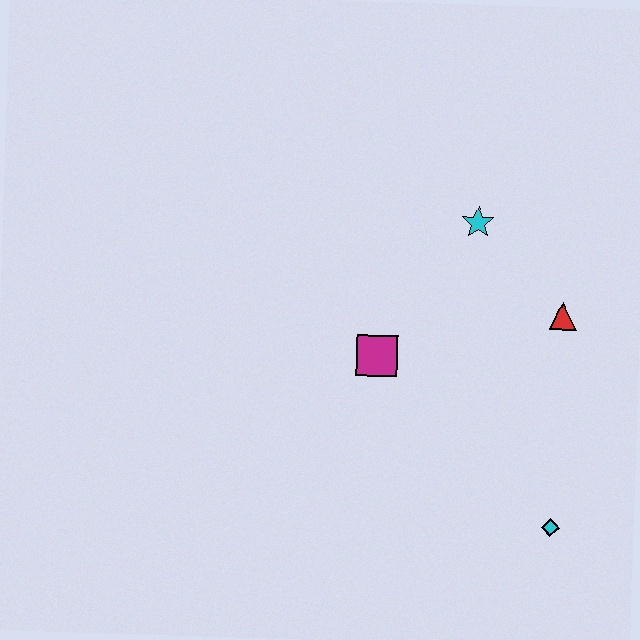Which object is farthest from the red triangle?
The cyan diamond is farthest from the red triangle.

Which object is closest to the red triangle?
The cyan star is closest to the red triangle.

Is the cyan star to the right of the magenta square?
Yes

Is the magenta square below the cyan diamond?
No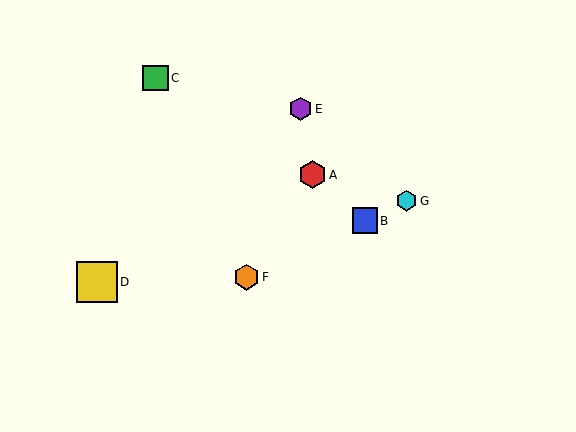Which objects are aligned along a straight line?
Objects B, F, G are aligned along a straight line.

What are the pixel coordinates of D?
Object D is at (97, 282).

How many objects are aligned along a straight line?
3 objects (B, F, G) are aligned along a straight line.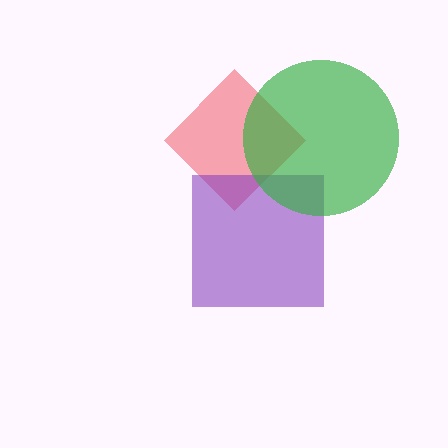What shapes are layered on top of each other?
The layered shapes are: a red diamond, a purple square, a green circle.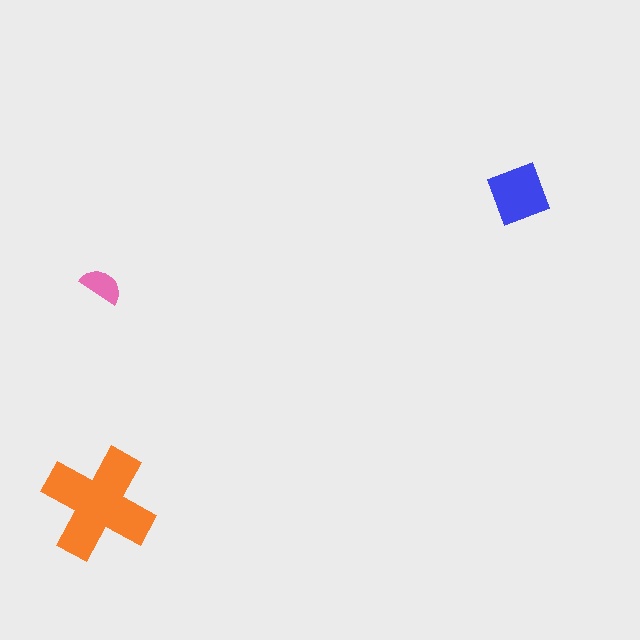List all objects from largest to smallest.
The orange cross, the blue square, the pink semicircle.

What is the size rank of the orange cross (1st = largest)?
1st.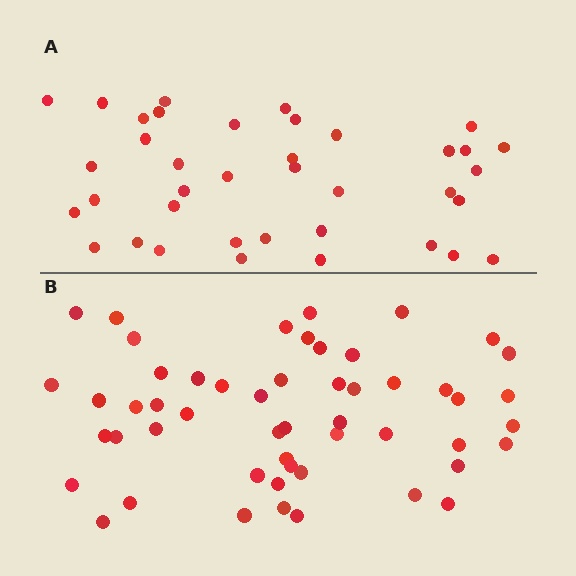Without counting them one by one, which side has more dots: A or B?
Region B (the bottom region) has more dots.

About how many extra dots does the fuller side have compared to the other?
Region B has approximately 15 more dots than region A.